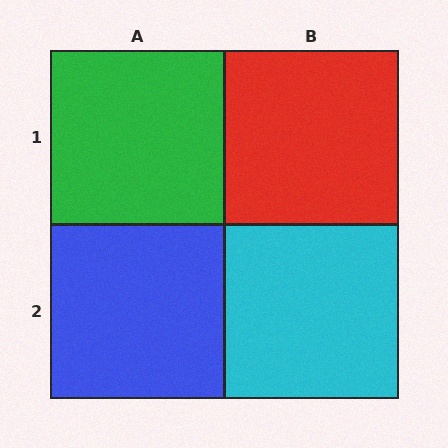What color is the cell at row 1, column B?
Red.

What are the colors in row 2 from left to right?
Blue, cyan.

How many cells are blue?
1 cell is blue.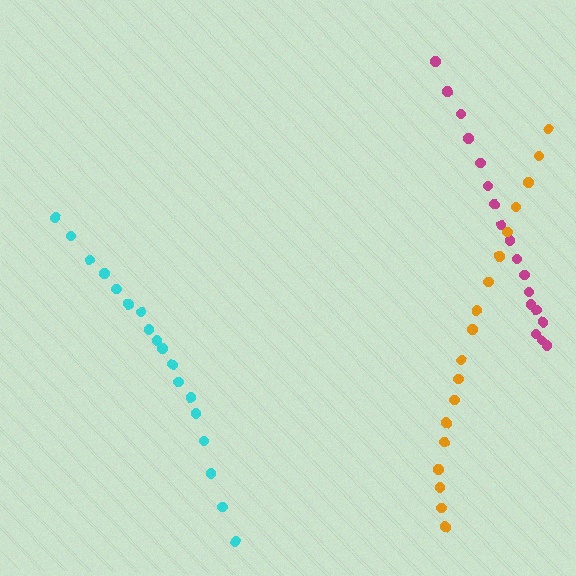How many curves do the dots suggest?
There are 3 distinct paths.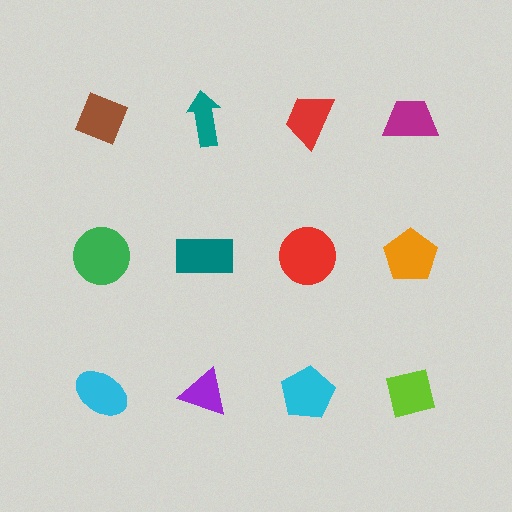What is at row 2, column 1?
A green circle.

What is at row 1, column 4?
A magenta trapezoid.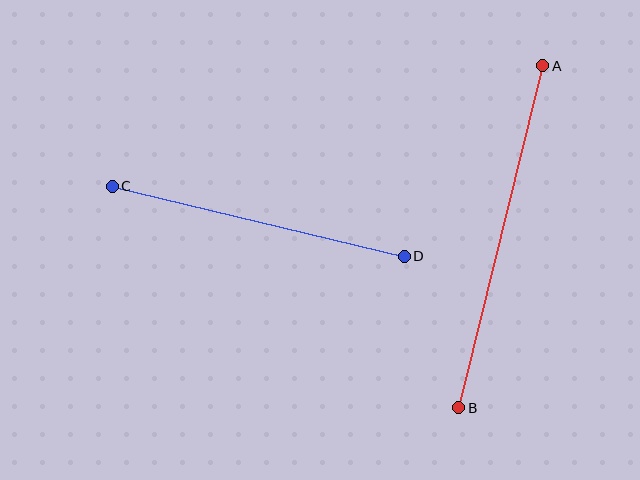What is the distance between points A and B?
The distance is approximately 352 pixels.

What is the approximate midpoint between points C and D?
The midpoint is at approximately (258, 221) pixels.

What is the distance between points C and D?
The distance is approximately 300 pixels.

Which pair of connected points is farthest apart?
Points A and B are farthest apart.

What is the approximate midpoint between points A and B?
The midpoint is at approximately (501, 237) pixels.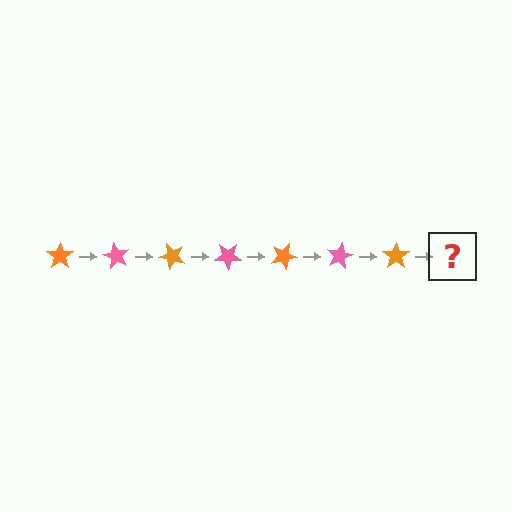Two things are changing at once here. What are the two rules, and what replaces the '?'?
The two rules are that it rotates 60 degrees each step and the color cycles through orange and pink. The '?' should be a pink star, rotated 420 degrees from the start.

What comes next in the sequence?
The next element should be a pink star, rotated 420 degrees from the start.